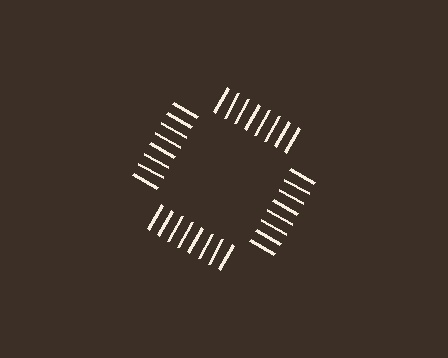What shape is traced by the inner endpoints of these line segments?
An illusory square — the line segments terminate on its edges but no continuous stroke is drawn.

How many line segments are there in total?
32 — 8 along each of the 4 edges.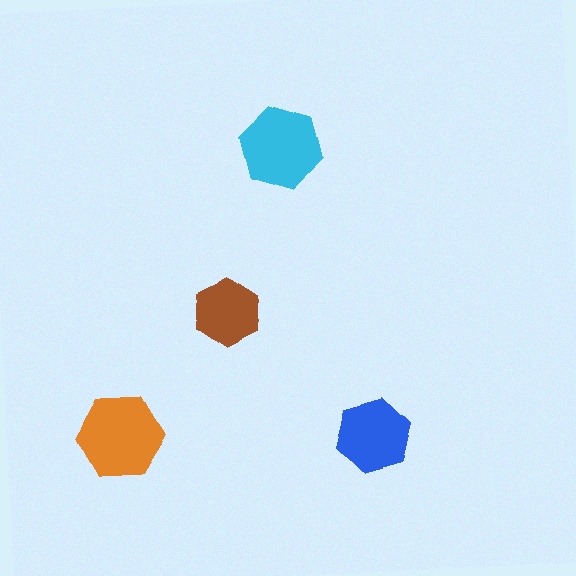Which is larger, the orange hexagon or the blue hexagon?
The orange one.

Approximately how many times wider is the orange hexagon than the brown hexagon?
About 1.5 times wider.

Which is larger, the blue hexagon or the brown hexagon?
The blue one.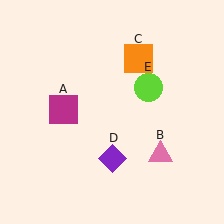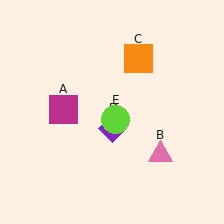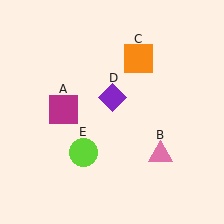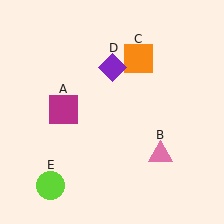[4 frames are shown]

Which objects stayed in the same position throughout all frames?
Magenta square (object A) and pink triangle (object B) and orange square (object C) remained stationary.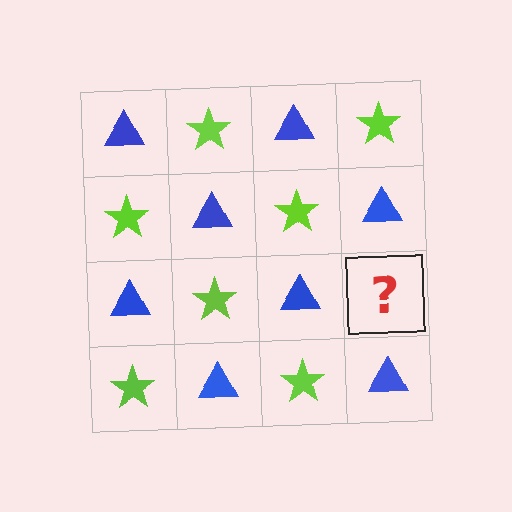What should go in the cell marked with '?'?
The missing cell should contain a lime star.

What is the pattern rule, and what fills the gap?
The rule is that it alternates blue triangle and lime star in a checkerboard pattern. The gap should be filled with a lime star.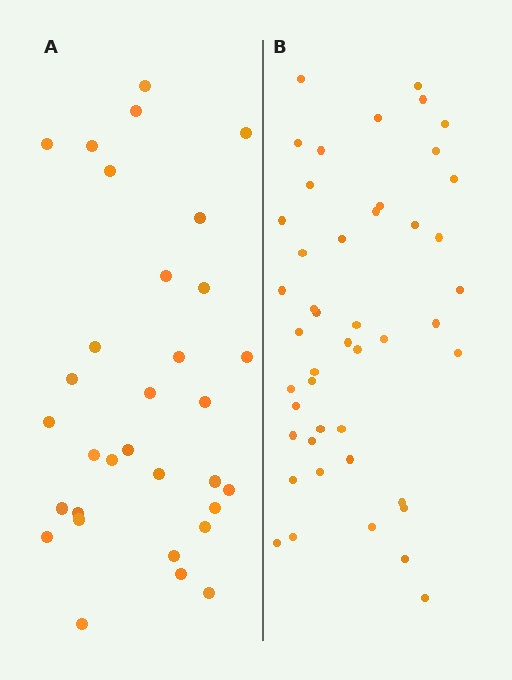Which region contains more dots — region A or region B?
Region B (the right region) has more dots.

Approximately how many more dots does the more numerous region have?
Region B has approximately 15 more dots than region A.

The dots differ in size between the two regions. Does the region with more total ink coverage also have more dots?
No. Region A has more total ink coverage because its dots are larger, but region B actually contains more individual dots. Total area can be misleading — the number of items is what matters here.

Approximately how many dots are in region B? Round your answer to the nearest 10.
About 50 dots. (The exact count is 46, which rounds to 50.)